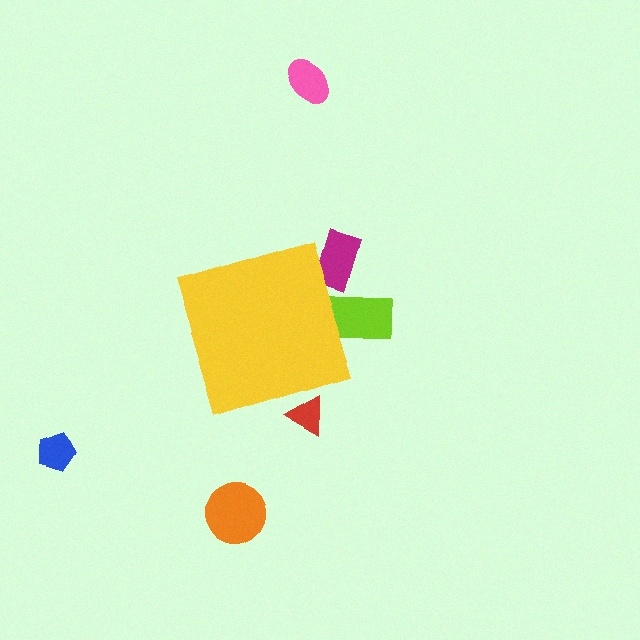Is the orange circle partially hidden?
No, the orange circle is fully visible.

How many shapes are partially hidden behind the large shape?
3 shapes are partially hidden.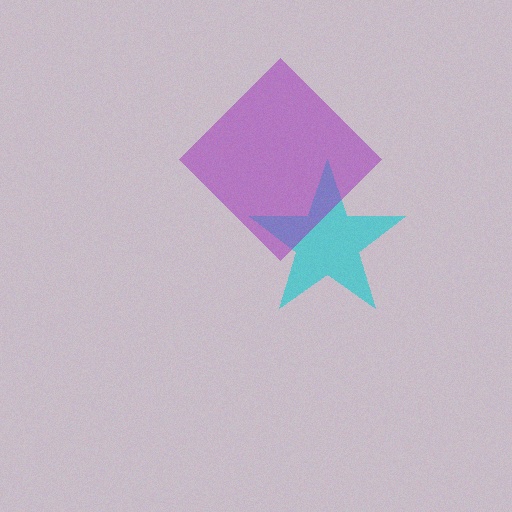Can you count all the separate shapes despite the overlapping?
Yes, there are 2 separate shapes.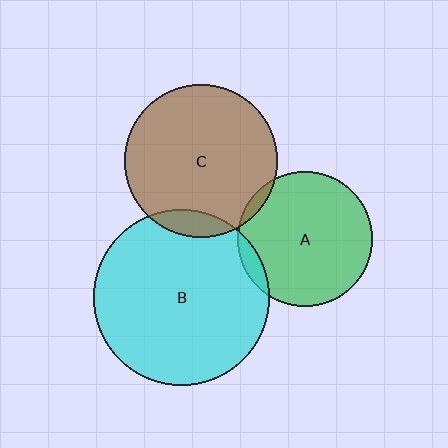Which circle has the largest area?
Circle B (cyan).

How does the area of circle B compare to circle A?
Approximately 1.7 times.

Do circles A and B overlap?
Yes.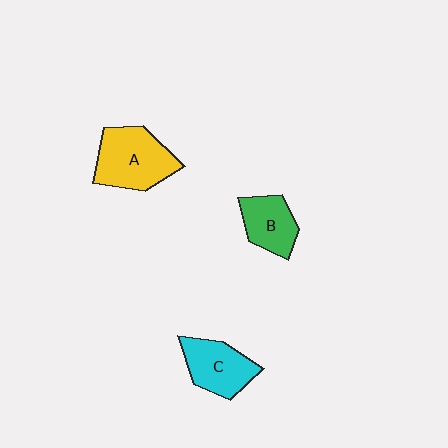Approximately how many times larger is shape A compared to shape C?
Approximately 1.3 times.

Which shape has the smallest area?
Shape B (green).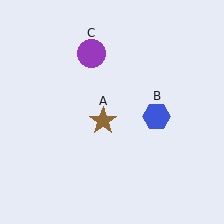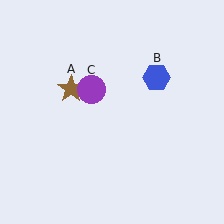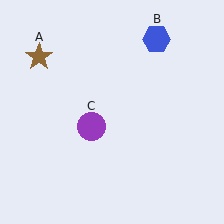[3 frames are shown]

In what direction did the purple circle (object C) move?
The purple circle (object C) moved down.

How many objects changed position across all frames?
3 objects changed position: brown star (object A), blue hexagon (object B), purple circle (object C).